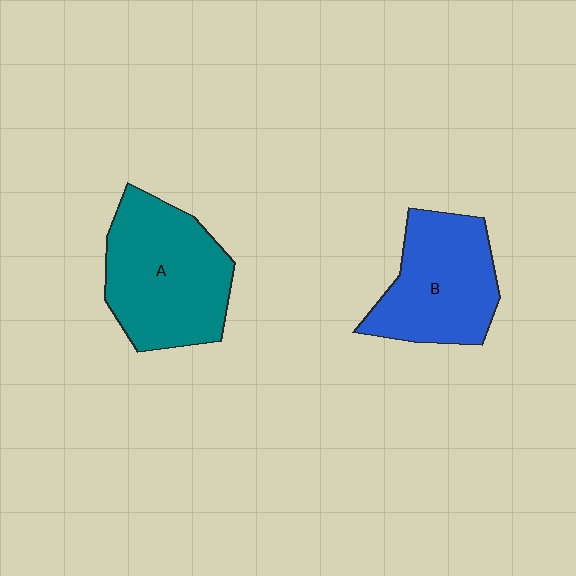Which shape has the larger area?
Shape A (teal).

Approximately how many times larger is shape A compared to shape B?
Approximately 1.2 times.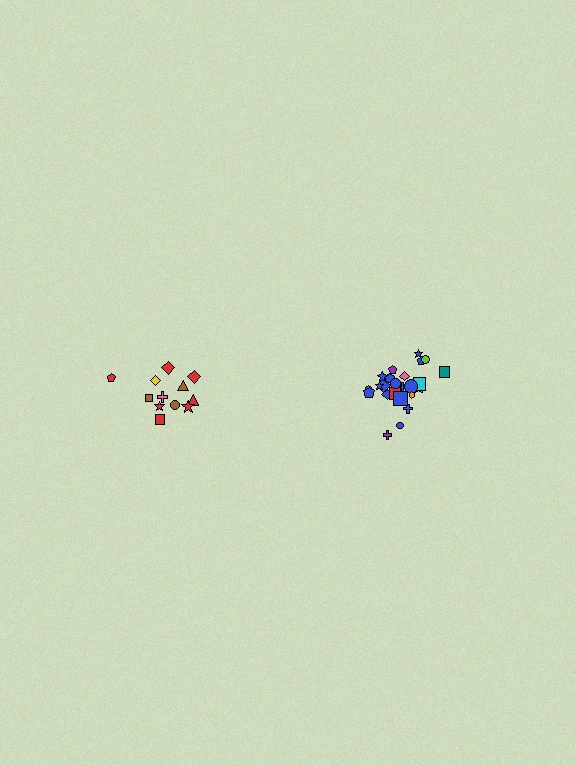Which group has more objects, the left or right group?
The right group.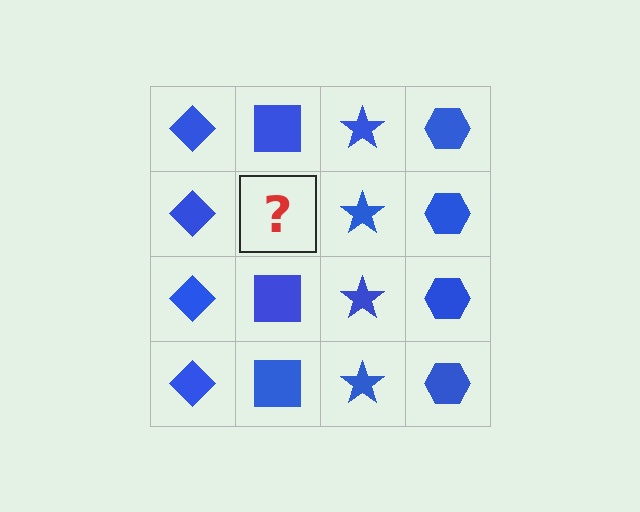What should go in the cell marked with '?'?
The missing cell should contain a blue square.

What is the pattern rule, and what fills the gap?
The rule is that each column has a consistent shape. The gap should be filled with a blue square.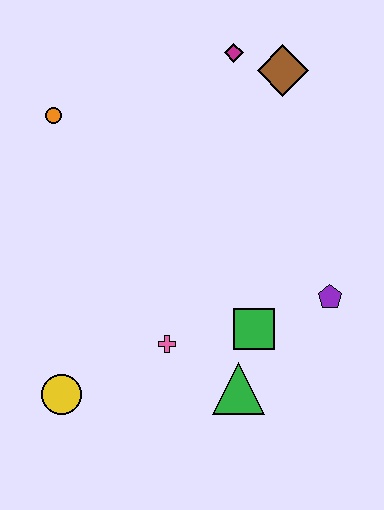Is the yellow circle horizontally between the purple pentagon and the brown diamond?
No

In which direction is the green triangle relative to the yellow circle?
The green triangle is to the right of the yellow circle.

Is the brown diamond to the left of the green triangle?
No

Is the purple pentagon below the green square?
No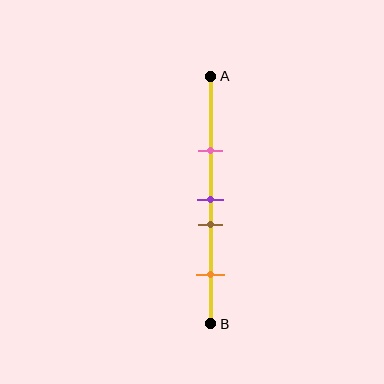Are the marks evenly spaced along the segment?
No, the marks are not evenly spaced.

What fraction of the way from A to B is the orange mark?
The orange mark is approximately 80% (0.8) of the way from A to B.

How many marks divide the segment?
There are 4 marks dividing the segment.